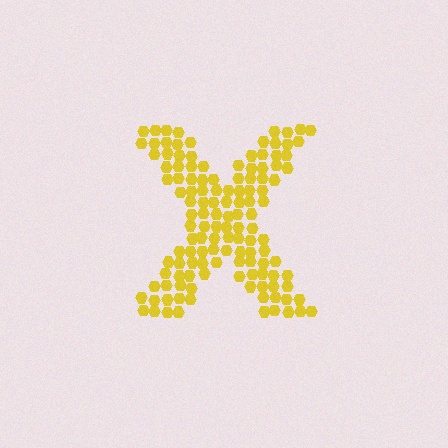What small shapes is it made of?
It is made of small hexagons.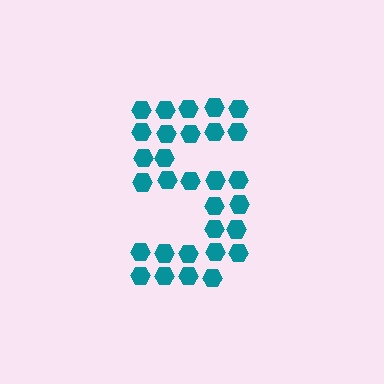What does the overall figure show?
The overall figure shows the digit 5.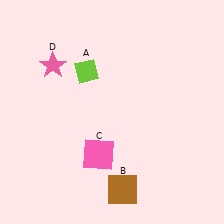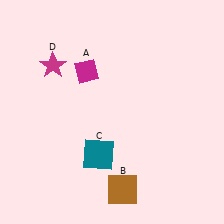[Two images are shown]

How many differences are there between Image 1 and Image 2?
There are 3 differences between the two images.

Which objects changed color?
A changed from lime to magenta. C changed from pink to teal. D changed from pink to magenta.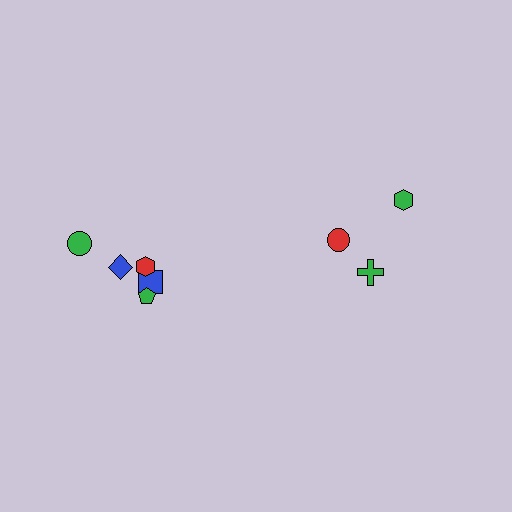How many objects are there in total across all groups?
There are 8 objects.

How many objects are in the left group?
There are 5 objects.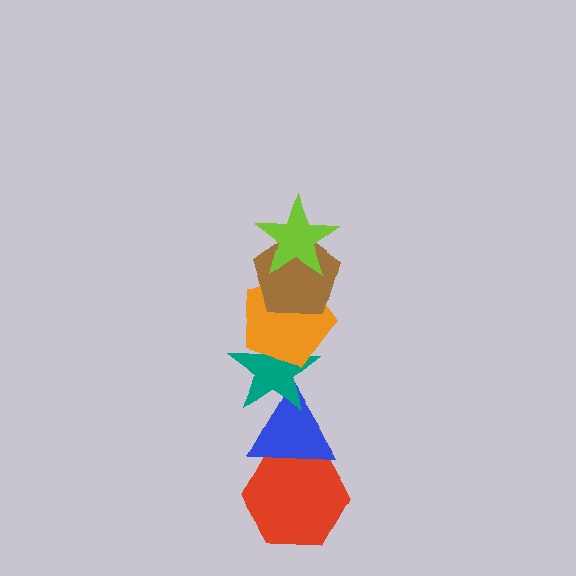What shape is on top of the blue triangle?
The teal star is on top of the blue triangle.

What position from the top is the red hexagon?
The red hexagon is 6th from the top.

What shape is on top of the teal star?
The orange pentagon is on top of the teal star.